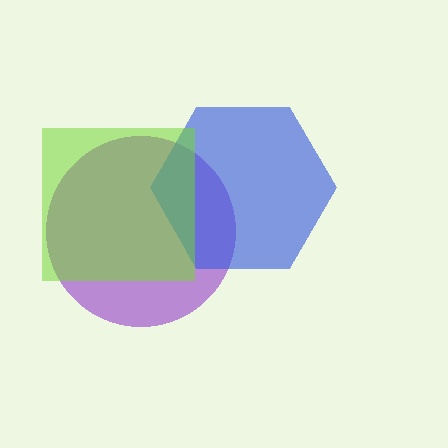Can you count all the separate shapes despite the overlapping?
Yes, there are 3 separate shapes.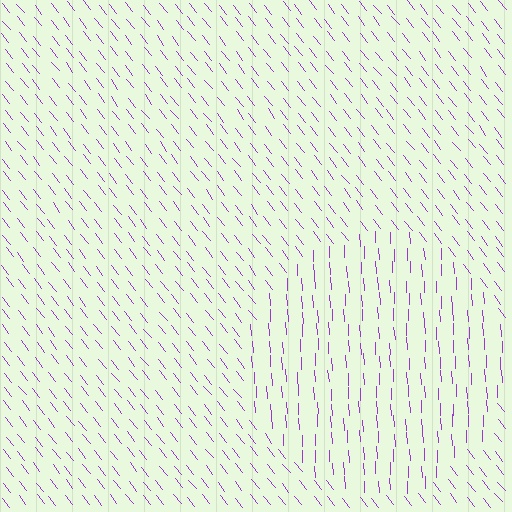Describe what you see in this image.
The image is filled with small purple line segments. A circle region in the image has lines oriented differently from the surrounding lines, creating a visible texture boundary.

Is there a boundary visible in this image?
Yes, there is a texture boundary formed by a change in line orientation.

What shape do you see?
I see a circle.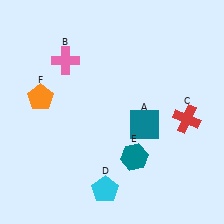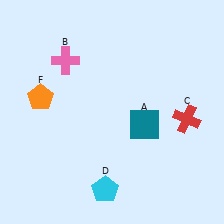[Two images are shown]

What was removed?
The teal hexagon (E) was removed in Image 2.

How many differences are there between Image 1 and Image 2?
There is 1 difference between the two images.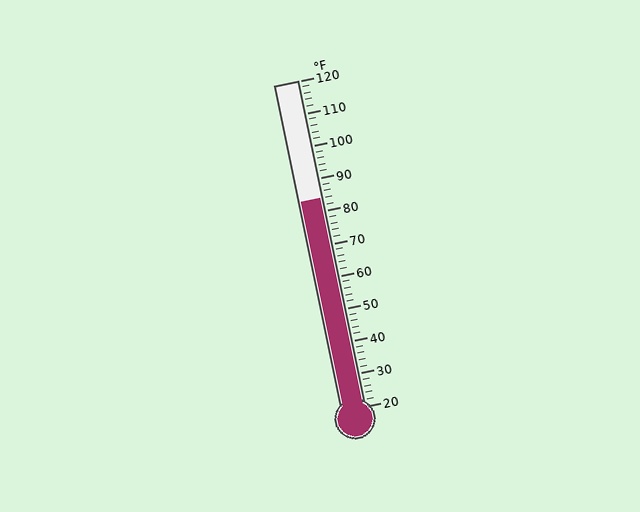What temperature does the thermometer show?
The thermometer shows approximately 84°F.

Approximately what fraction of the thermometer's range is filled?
The thermometer is filled to approximately 65% of its range.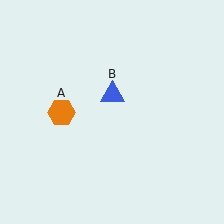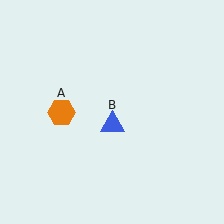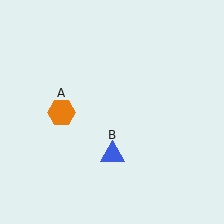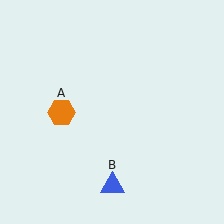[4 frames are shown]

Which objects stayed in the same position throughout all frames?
Orange hexagon (object A) remained stationary.